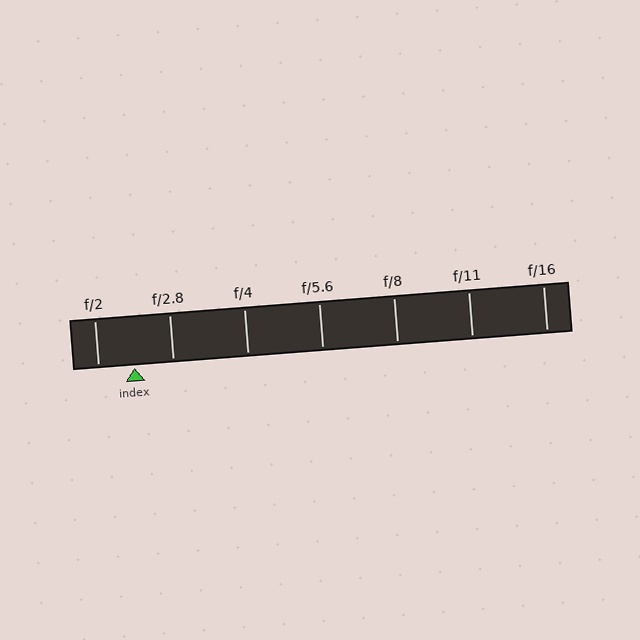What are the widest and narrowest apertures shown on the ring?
The widest aperture shown is f/2 and the narrowest is f/16.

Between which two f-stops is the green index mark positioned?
The index mark is between f/2 and f/2.8.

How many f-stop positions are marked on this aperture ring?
There are 7 f-stop positions marked.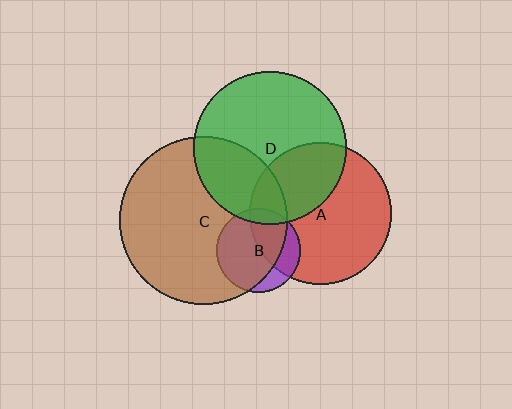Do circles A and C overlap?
Yes.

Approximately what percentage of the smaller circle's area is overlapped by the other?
Approximately 15%.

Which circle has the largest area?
Circle C (brown).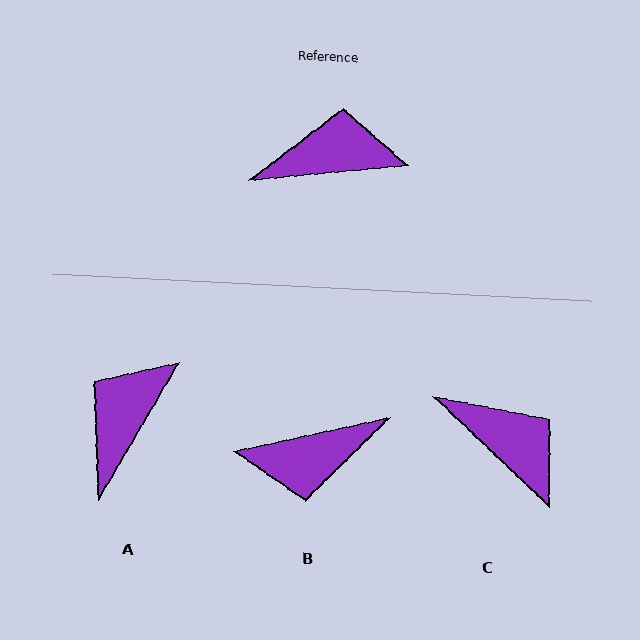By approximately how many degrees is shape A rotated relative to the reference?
Approximately 55 degrees counter-clockwise.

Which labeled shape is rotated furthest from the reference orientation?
B, about 173 degrees away.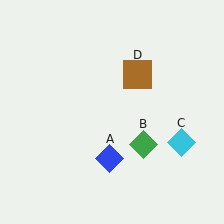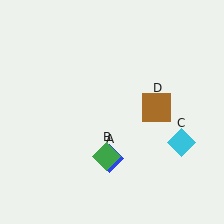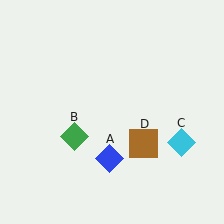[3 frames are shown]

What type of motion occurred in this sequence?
The green diamond (object B), brown square (object D) rotated clockwise around the center of the scene.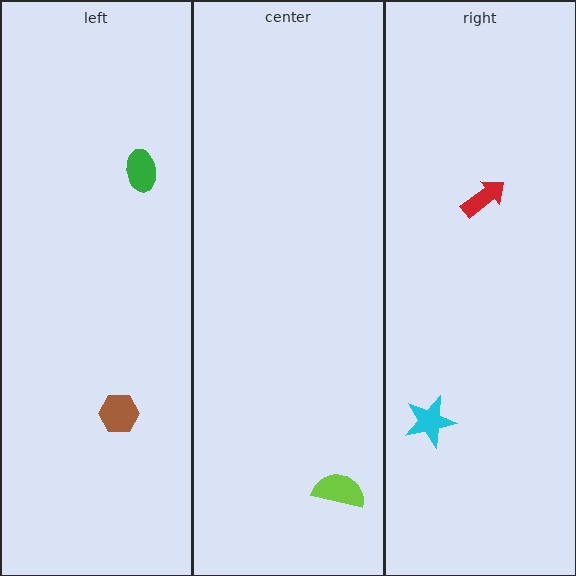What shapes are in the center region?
The lime semicircle.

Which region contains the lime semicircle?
The center region.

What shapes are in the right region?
The red arrow, the cyan star.